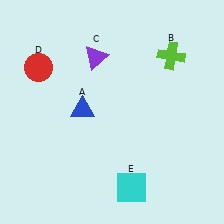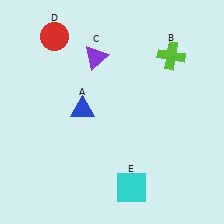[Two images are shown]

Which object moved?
The red circle (D) moved up.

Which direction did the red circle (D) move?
The red circle (D) moved up.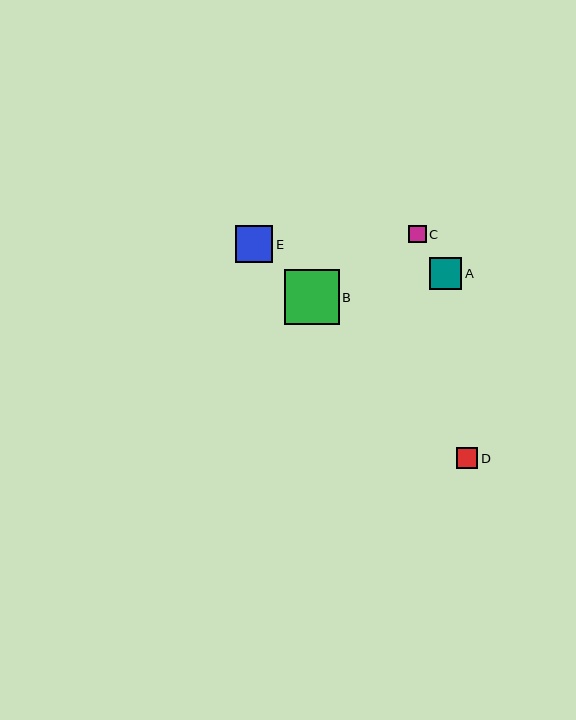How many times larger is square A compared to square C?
Square A is approximately 1.9 times the size of square C.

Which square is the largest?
Square B is the largest with a size of approximately 55 pixels.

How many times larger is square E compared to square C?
Square E is approximately 2.1 times the size of square C.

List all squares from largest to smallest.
From largest to smallest: B, E, A, D, C.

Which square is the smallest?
Square C is the smallest with a size of approximately 18 pixels.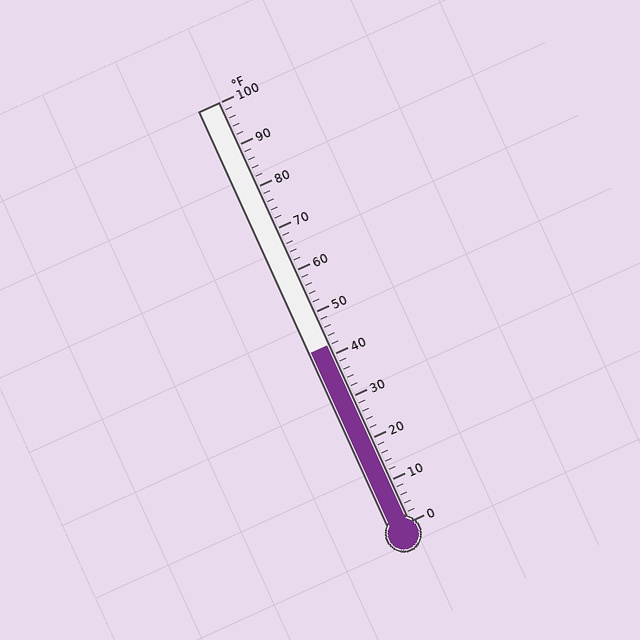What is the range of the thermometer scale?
The thermometer scale ranges from 0°F to 100°F.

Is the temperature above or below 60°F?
The temperature is below 60°F.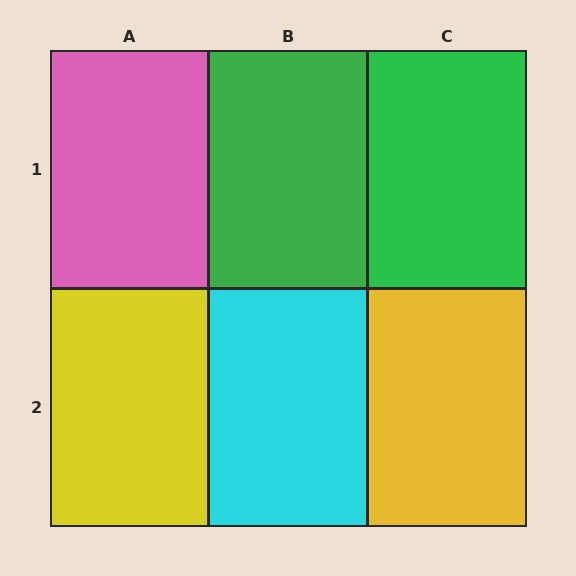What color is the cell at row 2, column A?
Yellow.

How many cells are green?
2 cells are green.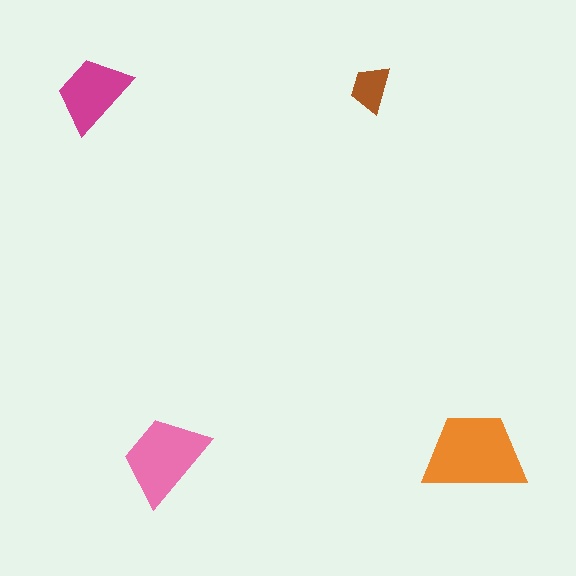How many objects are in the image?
There are 4 objects in the image.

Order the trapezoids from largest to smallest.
the orange one, the pink one, the magenta one, the brown one.